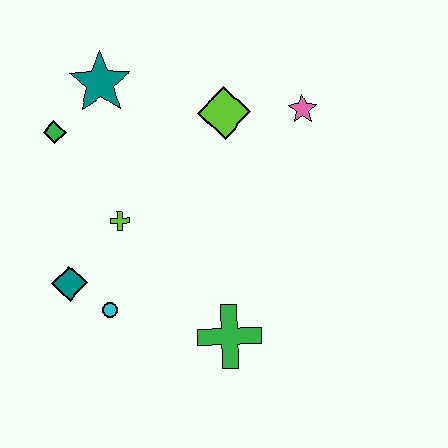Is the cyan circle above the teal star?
No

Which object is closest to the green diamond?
The teal star is closest to the green diamond.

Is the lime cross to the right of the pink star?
No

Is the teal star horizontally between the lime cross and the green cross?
No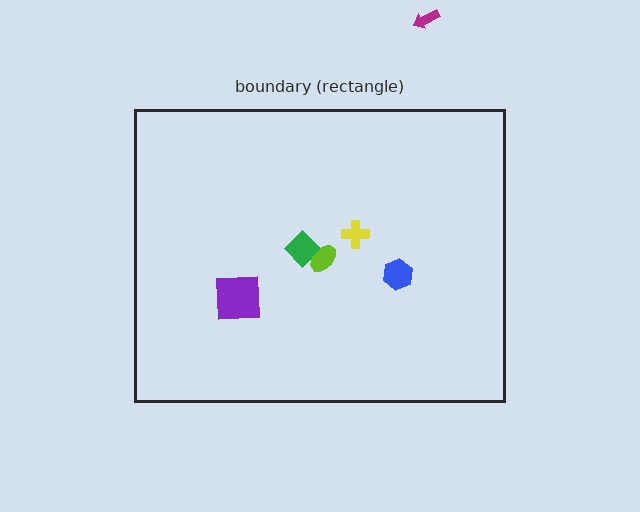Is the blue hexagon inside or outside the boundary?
Inside.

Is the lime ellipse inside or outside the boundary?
Inside.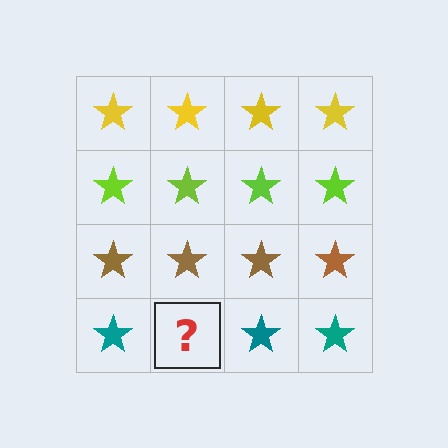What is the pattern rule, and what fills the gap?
The rule is that each row has a consistent color. The gap should be filled with a teal star.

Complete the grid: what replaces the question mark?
The question mark should be replaced with a teal star.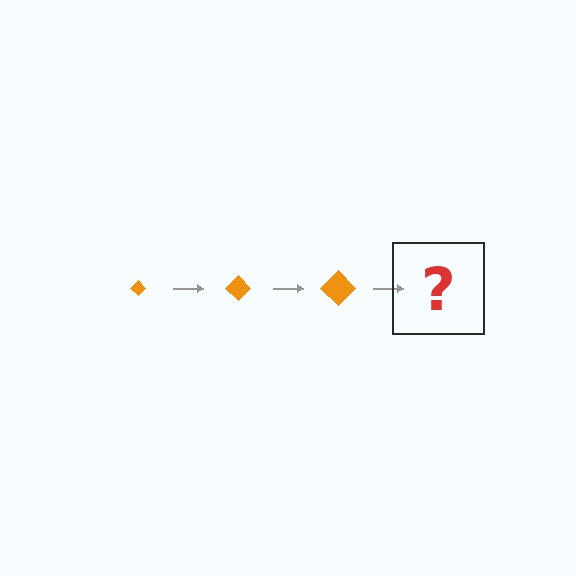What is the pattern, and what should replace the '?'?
The pattern is that the diamond gets progressively larger each step. The '?' should be an orange diamond, larger than the previous one.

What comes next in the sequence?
The next element should be an orange diamond, larger than the previous one.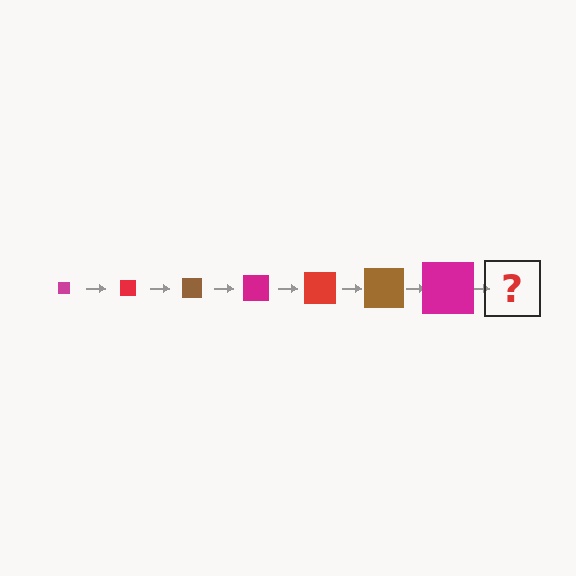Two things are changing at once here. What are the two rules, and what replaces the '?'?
The two rules are that the square grows larger each step and the color cycles through magenta, red, and brown. The '?' should be a red square, larger than the previous one.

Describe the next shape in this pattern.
It should be a red square, larger than the previous one.